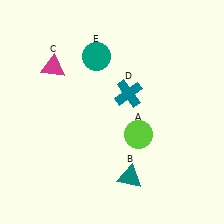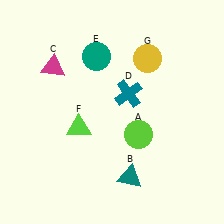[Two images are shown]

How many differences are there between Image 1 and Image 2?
There are 2 differences between the two images.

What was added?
A lime triangle (F), a yellow circle (G) were added in Image 2.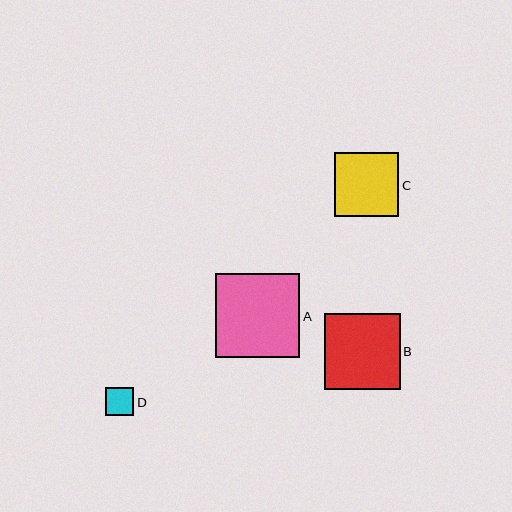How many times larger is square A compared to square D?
Square A is approximately 3.0 times the size of square D.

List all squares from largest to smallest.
From largest to smallest: A, B, C, D.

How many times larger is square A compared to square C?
Square A is approximately 1.3 times the size of square C.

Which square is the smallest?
Square D is the smallest with a size of approximately 28 pixels.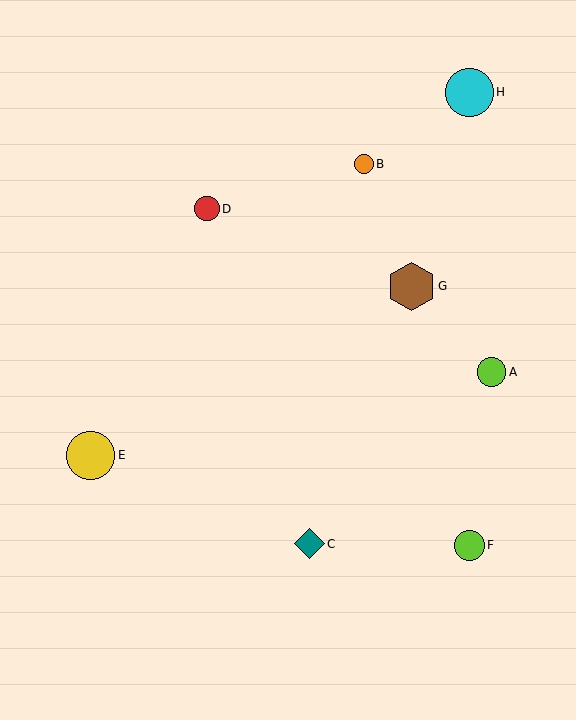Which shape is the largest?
The yellow circle (labeled E) is the largest.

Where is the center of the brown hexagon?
The center of the brown hexagon is at (411, 286).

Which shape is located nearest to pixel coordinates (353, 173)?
The orange circle (labeled B) at (364, 164) is nearest to that location.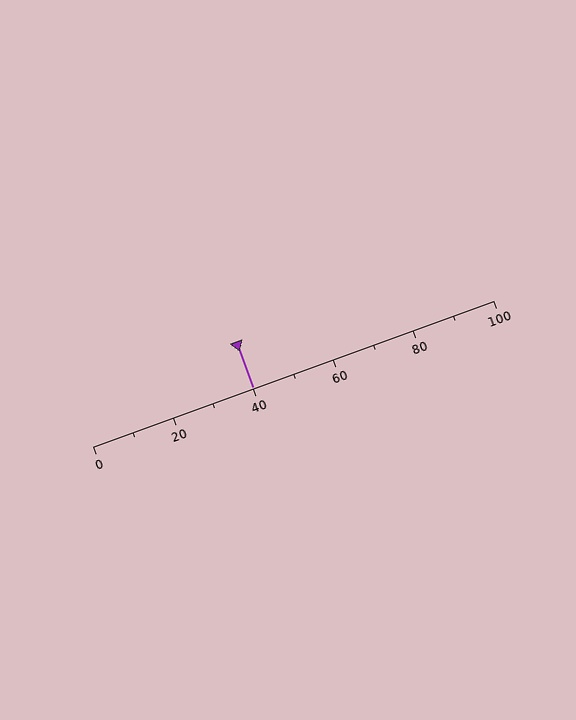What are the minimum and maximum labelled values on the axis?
The axis runs from 0 to 100.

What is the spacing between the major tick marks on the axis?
The major ticks are spaced 20 apart.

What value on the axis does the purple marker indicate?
The marker indicates approximately 40.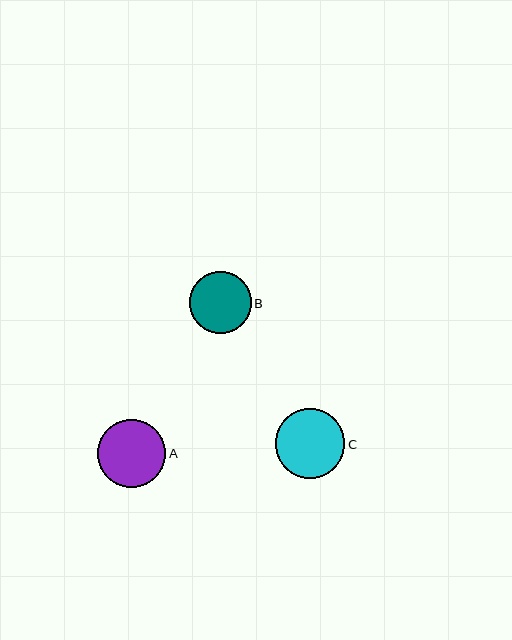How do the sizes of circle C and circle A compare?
Circle C and circle A are approximately the same size.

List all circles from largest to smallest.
From largest to smallest: C, A, B.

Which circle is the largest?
Circle C is the largest with a size of approximately 70 pixels.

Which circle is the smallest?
Circle B is the smallest with a size of approximately 61 pixels.